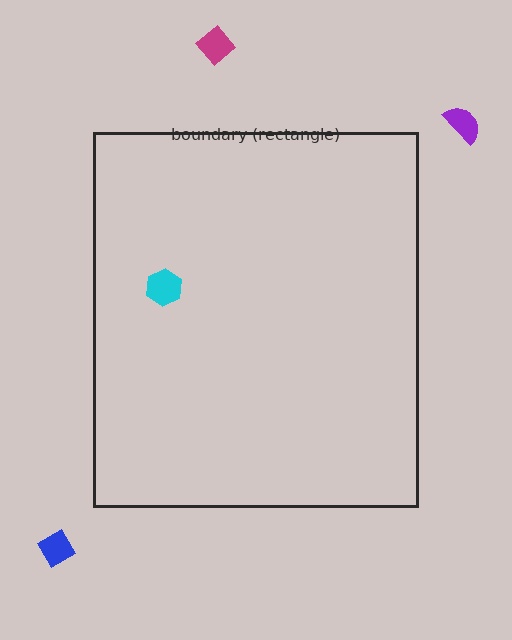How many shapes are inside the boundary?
1 inside, 3 outside.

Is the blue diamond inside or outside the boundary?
Outside.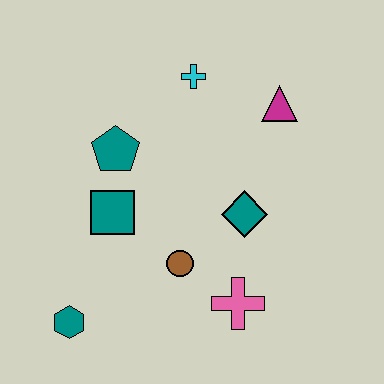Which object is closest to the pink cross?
The brown circle is closest to the pink cross.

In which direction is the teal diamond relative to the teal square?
The teal diamond is to the right of the teal square.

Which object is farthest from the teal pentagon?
The pink cross is farthest from the teal pentagon.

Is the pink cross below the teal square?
Yes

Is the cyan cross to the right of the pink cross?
No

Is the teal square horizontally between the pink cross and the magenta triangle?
No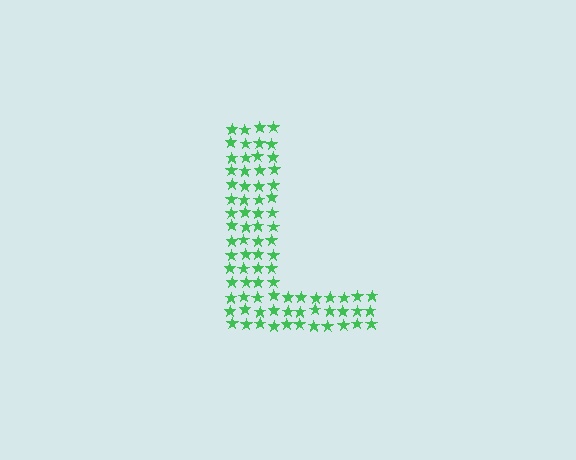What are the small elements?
The small elements are stars.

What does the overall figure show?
The overall figure shows the letter L.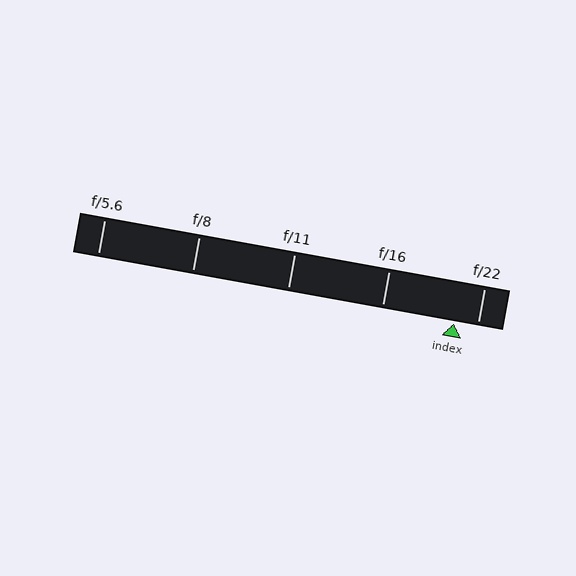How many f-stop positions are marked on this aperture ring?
There are 5 f-stop positions marked.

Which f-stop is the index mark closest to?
The index mark is closest to f/22.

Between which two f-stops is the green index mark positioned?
The index mark is between f/16 and f/22.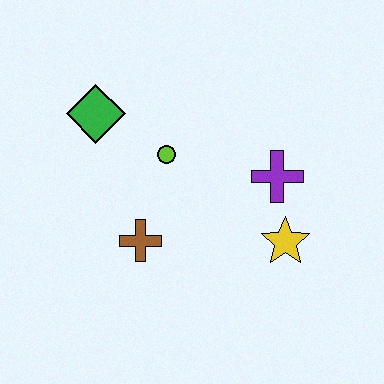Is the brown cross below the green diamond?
Yes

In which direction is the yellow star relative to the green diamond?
The yellow star is to the right of the green diamond.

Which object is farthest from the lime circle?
The yellow star is farthest from the lime circle.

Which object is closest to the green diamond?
The lime circle is closest to the green diamond.